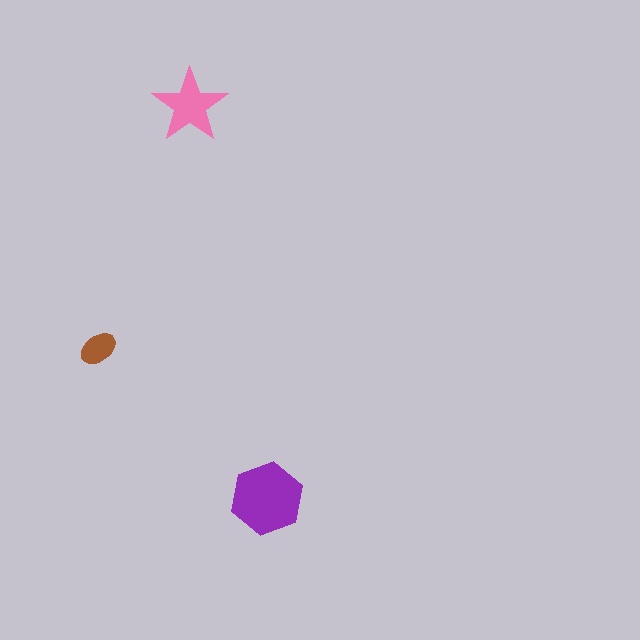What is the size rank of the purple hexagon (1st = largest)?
1st.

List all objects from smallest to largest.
The brown ellipse, the pink star, the purple hexagon.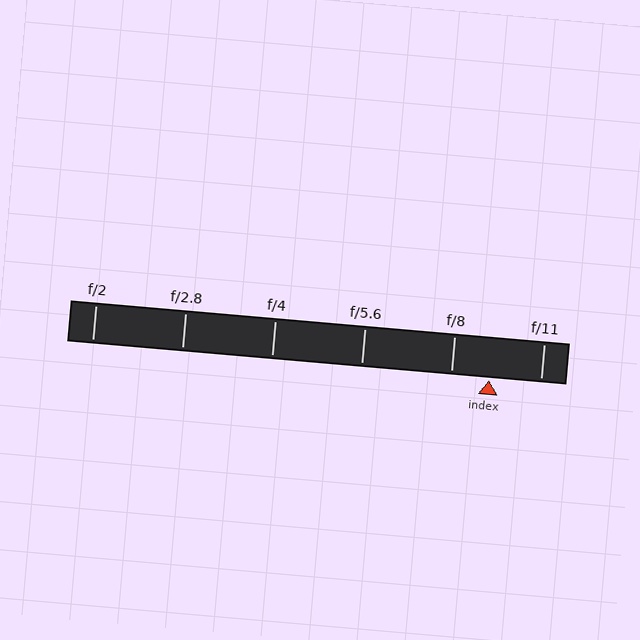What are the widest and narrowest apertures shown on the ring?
The widest aperture shown is f/2 and the narrowest is f/11.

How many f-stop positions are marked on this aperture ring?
There are 6 f-stop positions marked.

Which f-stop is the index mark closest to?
The index mark is closest to f/8.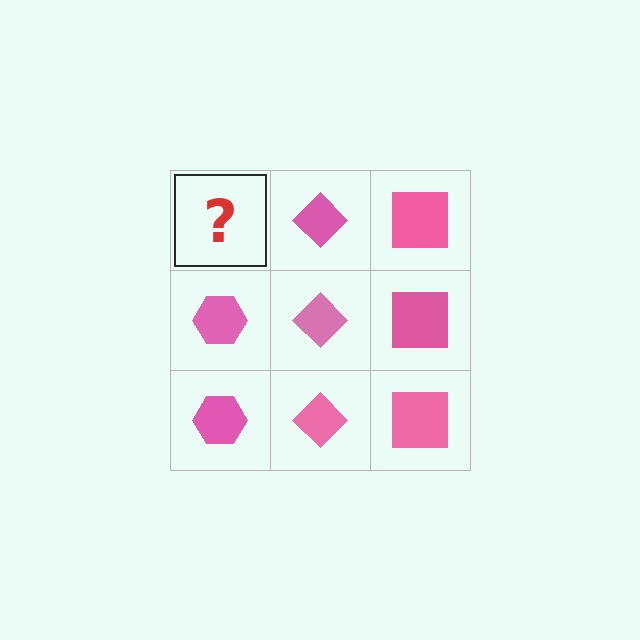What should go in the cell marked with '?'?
The missing cell should contain a pink hexagon.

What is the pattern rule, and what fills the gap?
The rule is that each column has a consistent shape. The gap should be filled with a pink hexagon.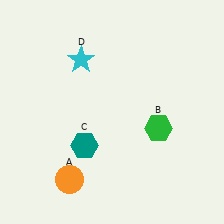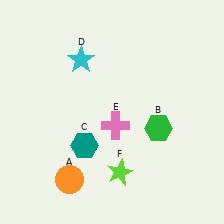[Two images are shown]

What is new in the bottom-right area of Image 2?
A pink cross (E) was added in the bottom-right area of Image 2.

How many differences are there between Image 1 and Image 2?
There are 2 differences between the two images.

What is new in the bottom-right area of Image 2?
A lime star (F) was added in the bottom-right area of Image 2.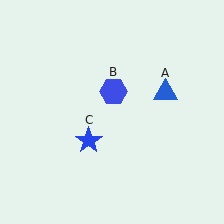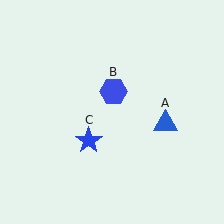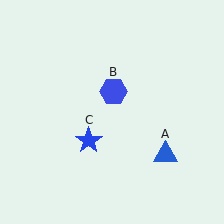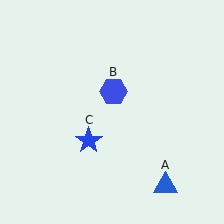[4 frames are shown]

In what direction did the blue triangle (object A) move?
The blue triangle (object A) moved down.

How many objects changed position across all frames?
1 object changed position: blue triangle (object A).